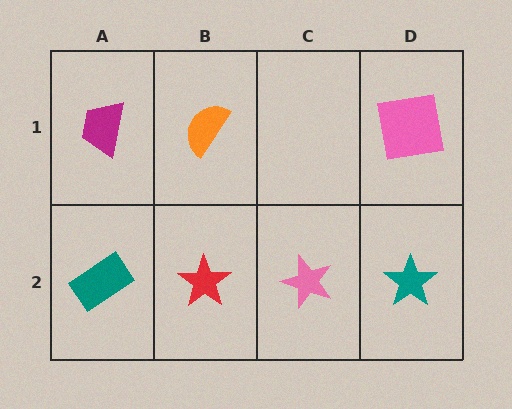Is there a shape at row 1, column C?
No, that cell is empty.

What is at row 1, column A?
A magenta trapezoid.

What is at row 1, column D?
A pink square.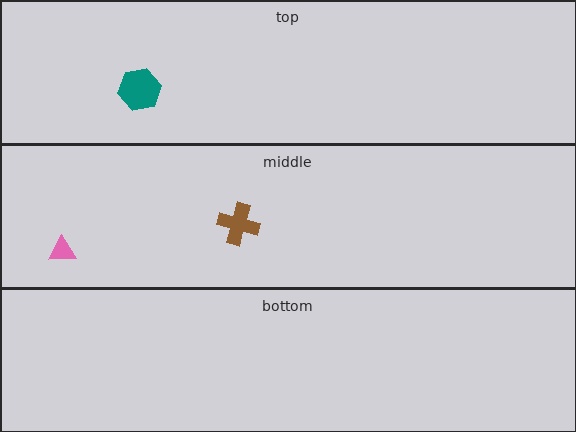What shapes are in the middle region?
The brown cross, the pink triangle.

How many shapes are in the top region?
1.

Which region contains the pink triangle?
The middle region.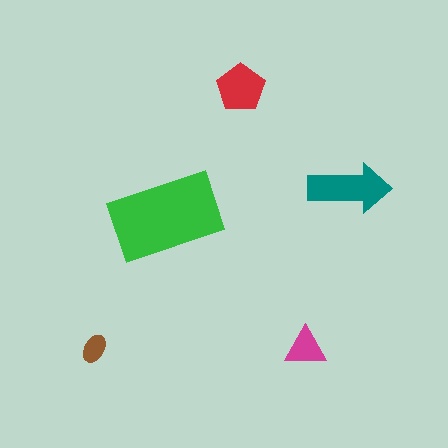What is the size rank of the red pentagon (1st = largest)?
3rd.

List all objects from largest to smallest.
The green rectangle, the teal arrow, the red pentagon, the magenta triangle, the brown ellipse.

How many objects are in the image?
There are 5 objects in the image.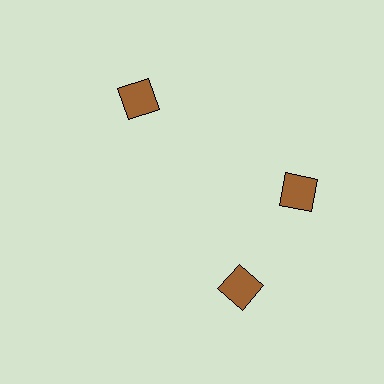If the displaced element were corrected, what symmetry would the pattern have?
It would have 3-fold rotational symmetry — the pattern would map onto itself every 120 degrees.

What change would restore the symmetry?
The symmetry would be restored by rotating it back into even spacing with its neighbors so that all 3 diamonds sit at equal angles and equal distance from the center.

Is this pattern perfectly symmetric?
No. The 3 brown diamonds are arranged in a ring, but one element near the 7 o'clock position is rotated out of alignment along the ring, breaking the 3-fold rotational symmetry.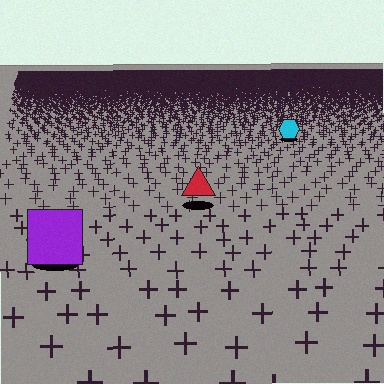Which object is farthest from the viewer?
The cyan hexagon is farthest from the viewer. It appears smaller and the ground texture around it is denser.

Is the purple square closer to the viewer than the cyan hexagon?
Yes. The purple square is closer — you can tell from the texture gradient: the ground texture is coarser near it.